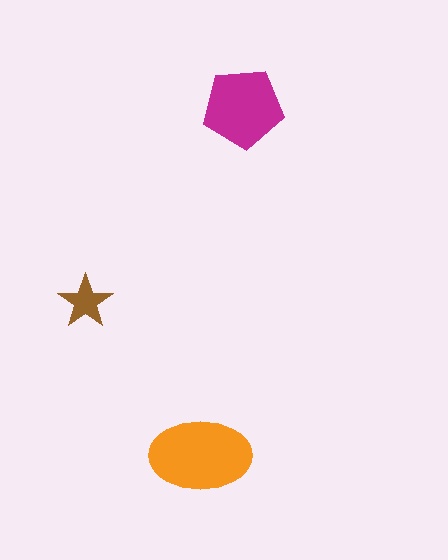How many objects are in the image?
There are 3 objects in the image.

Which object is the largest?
The orange ellipse.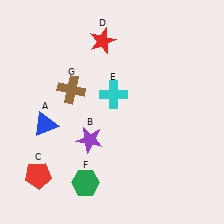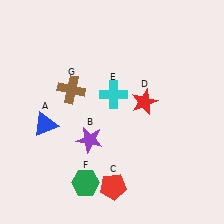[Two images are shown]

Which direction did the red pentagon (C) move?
The red pentagon (C) moved right.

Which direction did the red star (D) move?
The red star (D) moved down.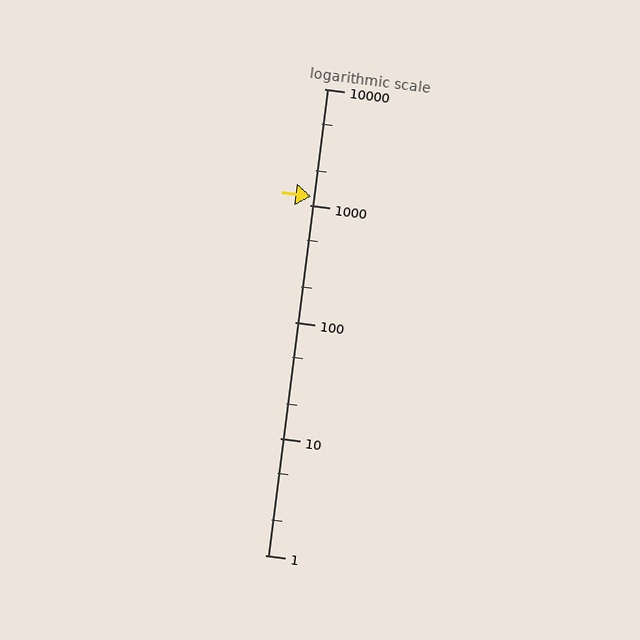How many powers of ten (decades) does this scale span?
The scale spans 4 decades, from 1 to 10000.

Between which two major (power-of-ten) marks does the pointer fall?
The pointer is between 1000 and 10000.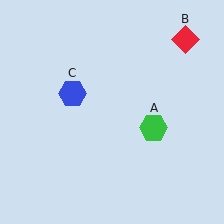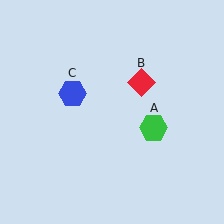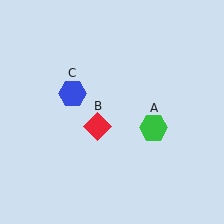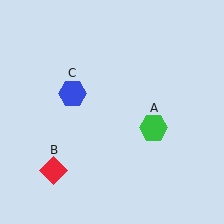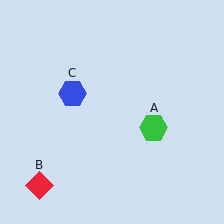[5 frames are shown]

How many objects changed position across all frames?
1 object changed position: red diamond (object B).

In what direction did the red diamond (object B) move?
The red diamond (object B) moved down and to the left.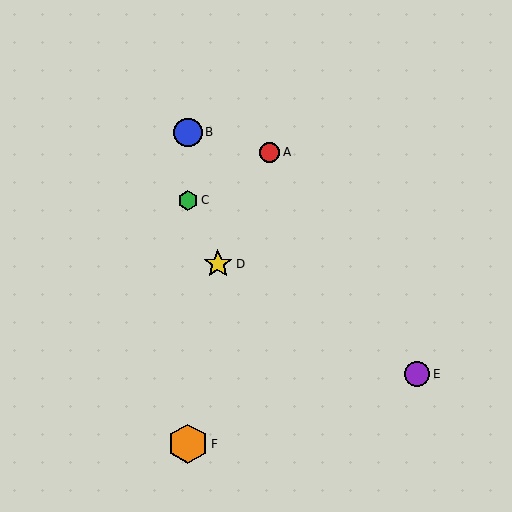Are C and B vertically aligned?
Yes, both are at x≈188.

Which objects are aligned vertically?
Objects B, C, F are aligned vertically.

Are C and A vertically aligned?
No, C is at x≈188 and A is at x≈270.